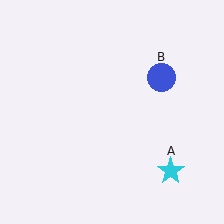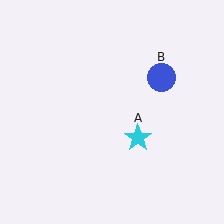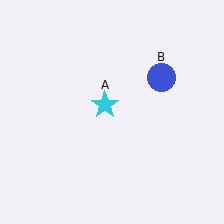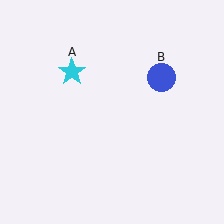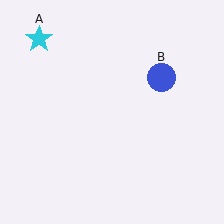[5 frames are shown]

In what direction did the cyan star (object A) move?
The cyan star (object A) moved up and to the left.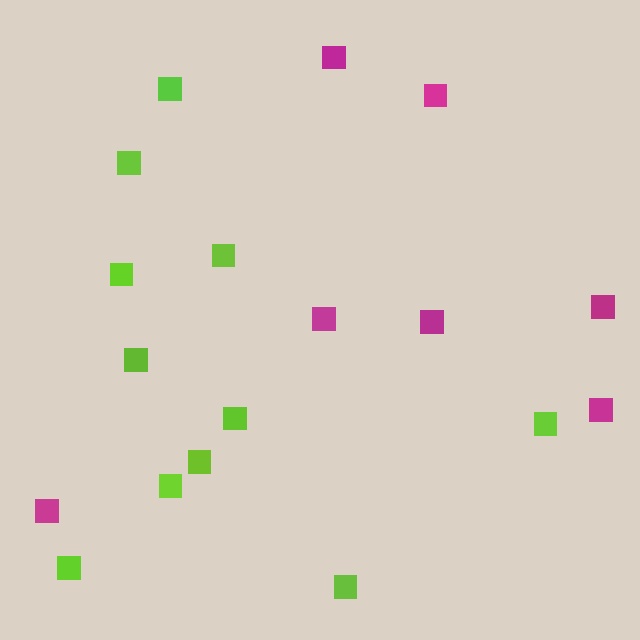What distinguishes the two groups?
There are 2 groups: one group of lime squares (11) and one group of magenta squares (7).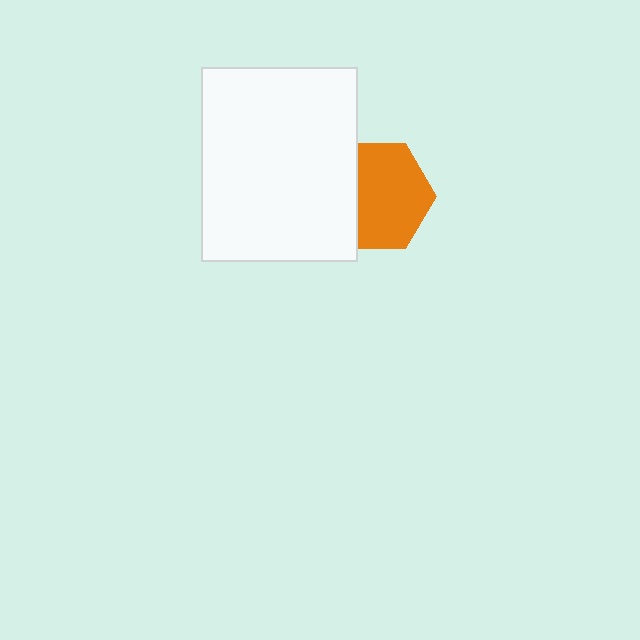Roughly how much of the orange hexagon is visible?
Most of it is visible (roughly 70%).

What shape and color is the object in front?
The object in front is a white rectangle.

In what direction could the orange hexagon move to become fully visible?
The orange hexagon could move right. That would shift it out from behind the white rectangle entirely.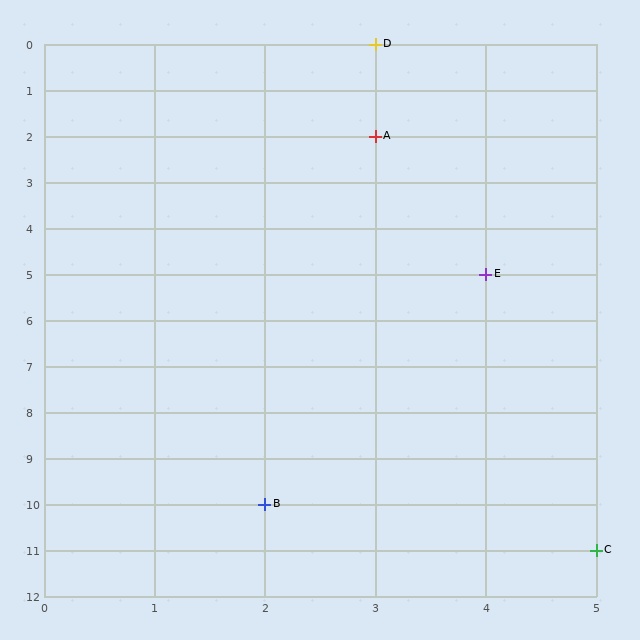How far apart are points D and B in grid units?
Points D and B are 1 column and 10 rows apart (about 10.0 grid units diagonally).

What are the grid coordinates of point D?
Point D is at grid coordinates (3, 0).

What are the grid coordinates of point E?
Point E is at grid coordinates (4, 5).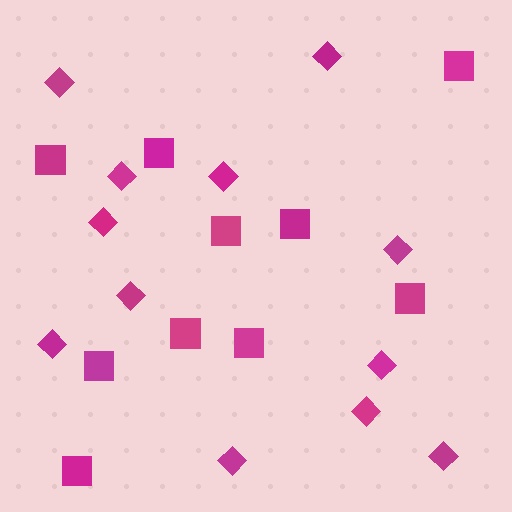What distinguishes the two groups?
There are 2 groups: one group of squares (10) and one group of diamonds (12).